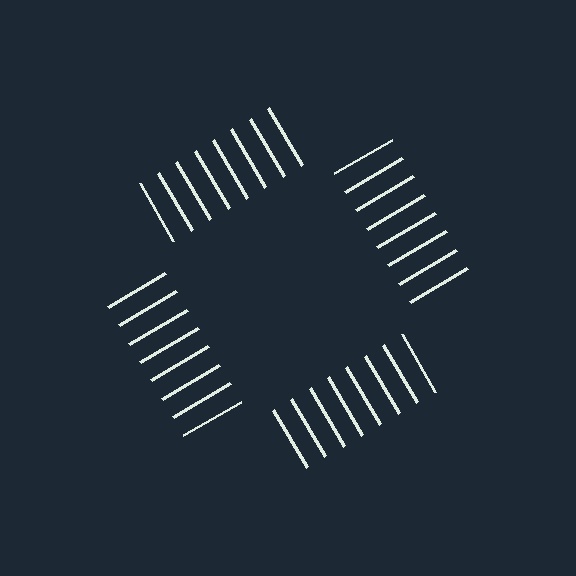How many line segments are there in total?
32 — 8 along each of the 4 edges.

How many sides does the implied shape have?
4 sides — the line-ends trace a square.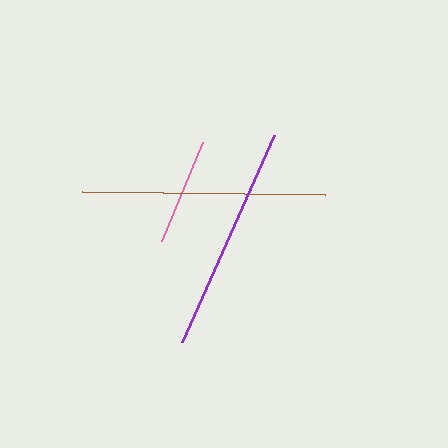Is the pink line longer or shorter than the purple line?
The purple line is longer than the pink line.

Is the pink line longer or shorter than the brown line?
The brown line is longer than the pink line.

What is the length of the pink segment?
The pink segment is approximately 108 pixels long.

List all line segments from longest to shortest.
From longest to shortest: brown, purple, pink.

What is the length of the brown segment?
The brown segment is approximately 243 pixels long.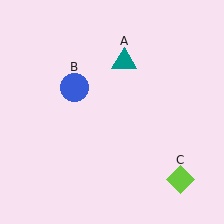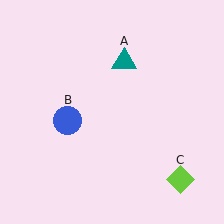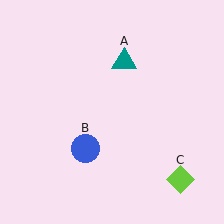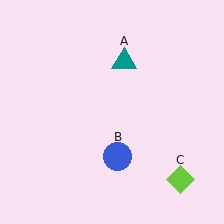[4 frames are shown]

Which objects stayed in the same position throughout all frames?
Teal triangle (object A) and lime diamond (object C) remained stationary.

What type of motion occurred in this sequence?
The blue circle (object B) rotated counterclockwise around the center of the scene.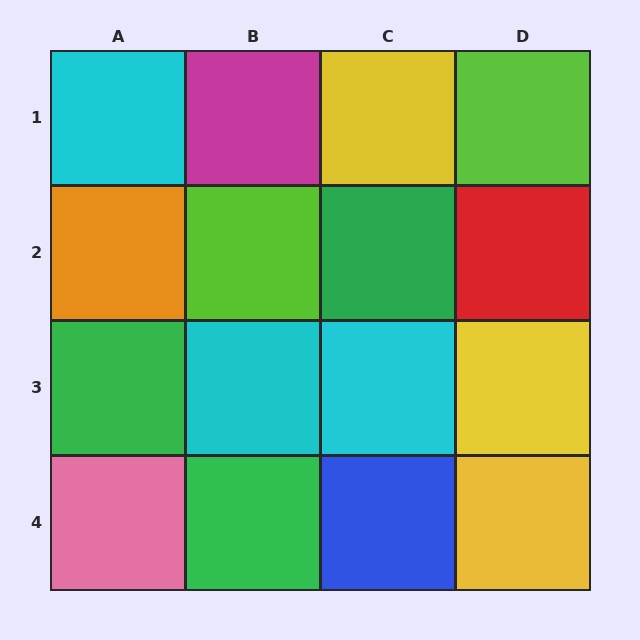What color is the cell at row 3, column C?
Cyan.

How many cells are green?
3 cells are green.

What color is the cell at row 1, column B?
Magenta.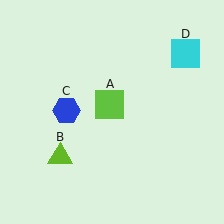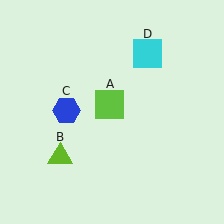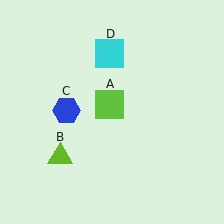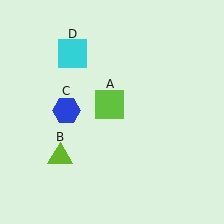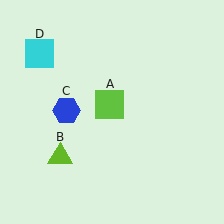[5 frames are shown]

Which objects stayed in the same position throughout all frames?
Lime square (object A) and lime triangle (object B) and blue hexagon (object C) remained stationary.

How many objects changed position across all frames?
1 object changed position: cyan square (object D).